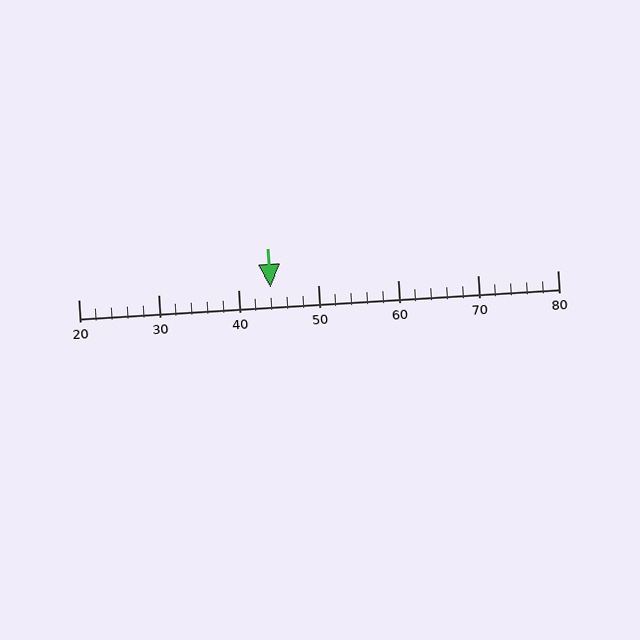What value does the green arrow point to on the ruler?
The green arrow points to approximately 44.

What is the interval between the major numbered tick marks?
The major tick marks are spaced 10 units apart.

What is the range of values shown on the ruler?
The ruler shows values from 20 to 80.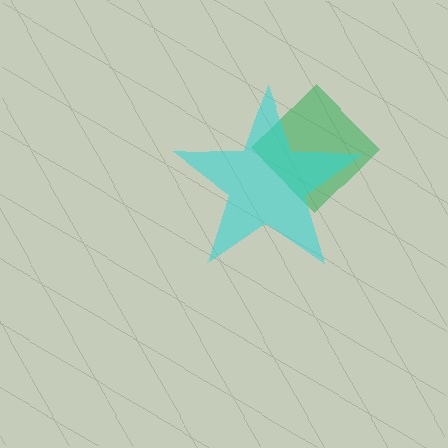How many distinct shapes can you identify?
There are 2 distinct shapes: a green diamond, a cyan star.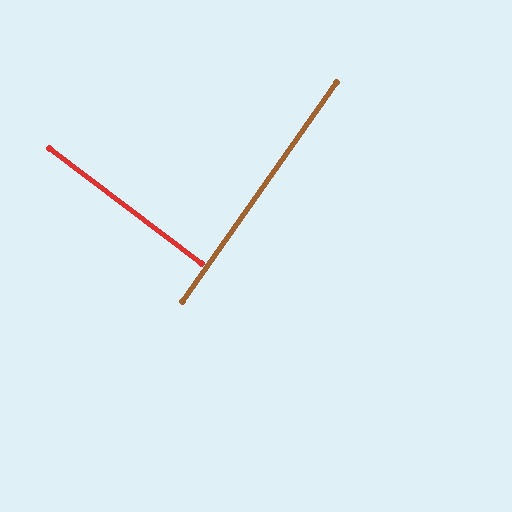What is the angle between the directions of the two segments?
Approximately 88 degrees.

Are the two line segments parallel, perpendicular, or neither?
Perpendicular — they meet at approximately 88°.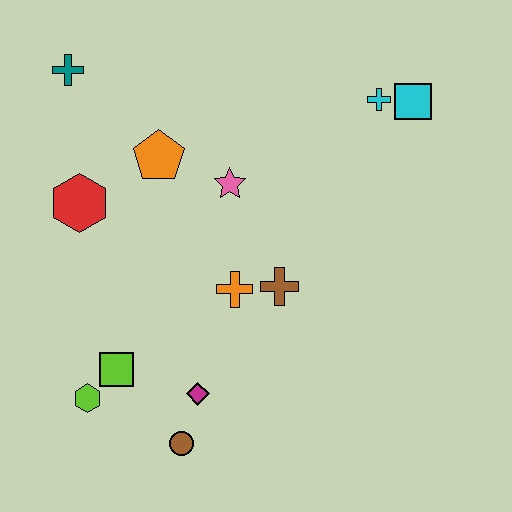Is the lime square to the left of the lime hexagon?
No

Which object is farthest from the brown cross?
The teal cross is farthest from the brown cross.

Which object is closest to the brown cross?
The orange cross is closest to the brown cross.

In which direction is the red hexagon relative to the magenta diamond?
The red hexagon is above the magenta diamond.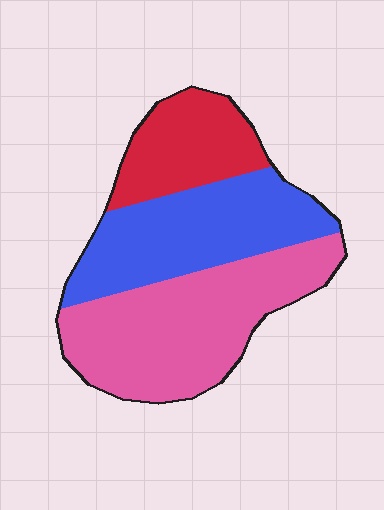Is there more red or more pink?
Pink.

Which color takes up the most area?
Pink, at roughly 45%.